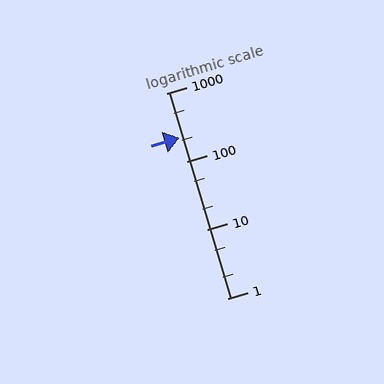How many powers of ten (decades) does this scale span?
The scale spans 3 decades, from 1 to 1000.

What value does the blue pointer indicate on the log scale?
The pointer indicates approximately 220.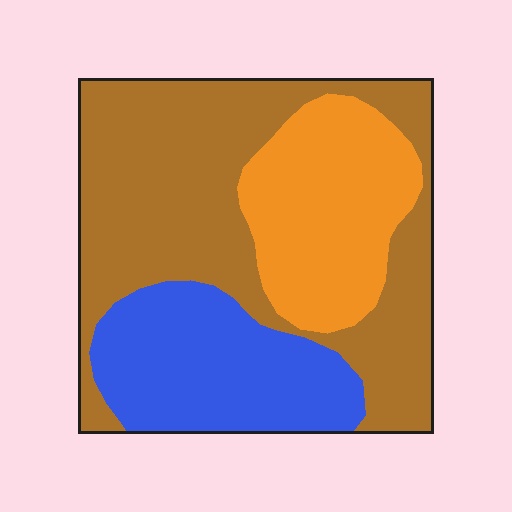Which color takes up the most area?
Brown, at roughly 50%.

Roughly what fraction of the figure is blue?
Blue covers 25% of the figure.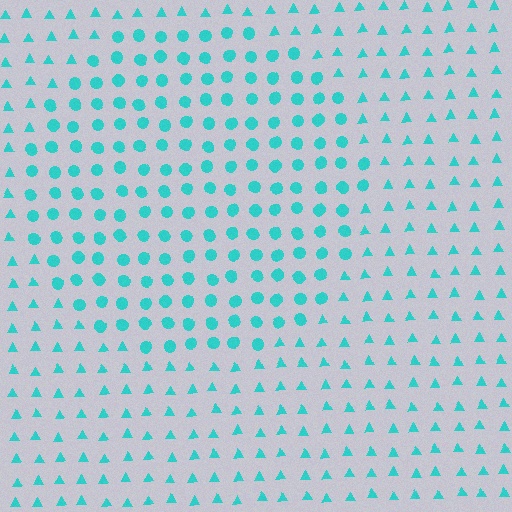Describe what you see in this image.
The image is filled with small cyan elements arranged in a uniform grid. A circle-shaped region contains circles, while the surrounding area contains triangles. The boundary is defined purely by the change in element shape.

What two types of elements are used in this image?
The image uses circles inside the circle region and triangles outside it.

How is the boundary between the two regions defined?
The boundary is defined by a change in element shape: circles inside vs. triangles outside. All elements share the same color and spacing.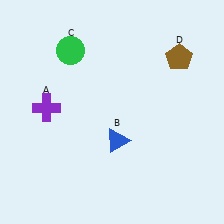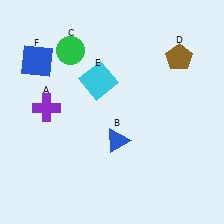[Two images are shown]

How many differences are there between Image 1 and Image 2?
There are 2 differences between the two images.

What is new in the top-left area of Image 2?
A cyan square (E) was added in the top-left area of Image 2.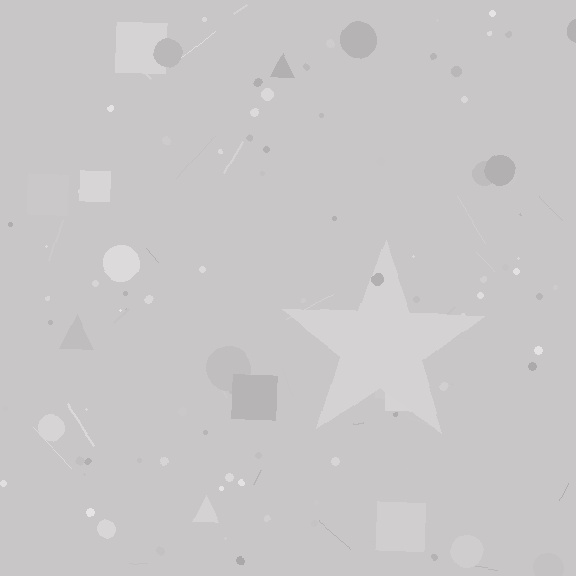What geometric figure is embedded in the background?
A star is embedded in the background.